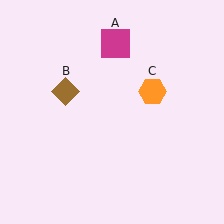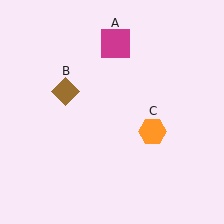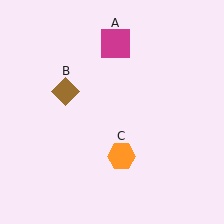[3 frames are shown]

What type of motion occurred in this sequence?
The orange hexagon (object C) rotated clockwise around the center of the scene.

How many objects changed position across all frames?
1 object changed position: orange hexagon (object C).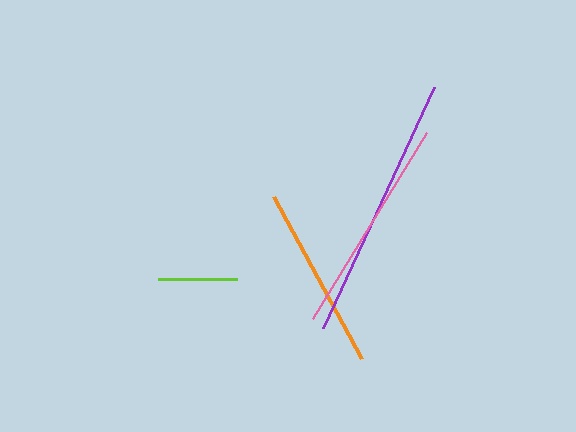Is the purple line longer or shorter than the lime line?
The purple line is longer than the lime line.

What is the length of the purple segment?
The purple segment is approximately 266 pixels long.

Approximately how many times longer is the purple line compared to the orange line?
The purple line is approximately 1.4 times the length of the orange line.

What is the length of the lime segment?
The lime segment is approximately 79 pixels long.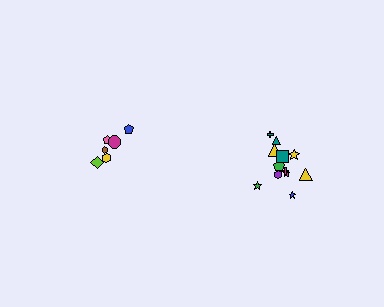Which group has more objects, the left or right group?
The right group.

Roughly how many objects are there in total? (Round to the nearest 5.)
Roughly 20 objects in total.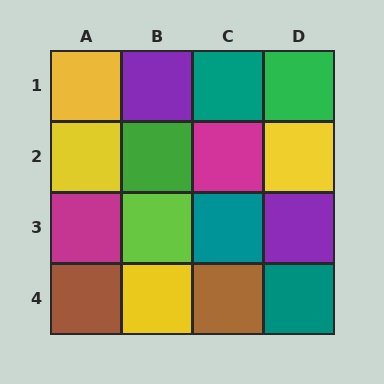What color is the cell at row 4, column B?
Yellow.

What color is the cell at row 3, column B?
Lime.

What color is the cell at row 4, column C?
Brown.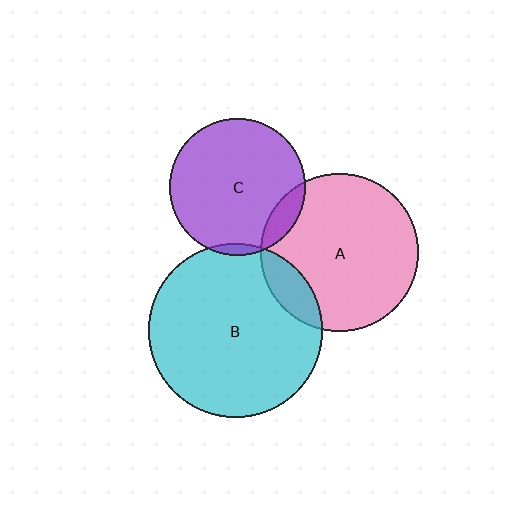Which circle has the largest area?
Circle B (cyan).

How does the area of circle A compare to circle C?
Approximately 1.3 times.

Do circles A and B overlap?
Yes.